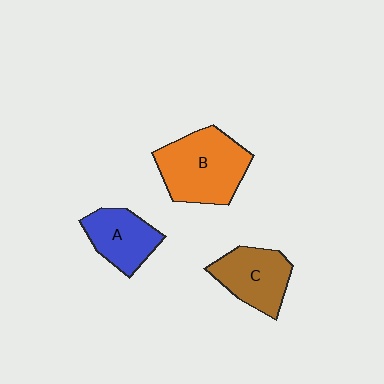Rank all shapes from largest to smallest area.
From largest to smallest: B (orange), C (brown), A (blue).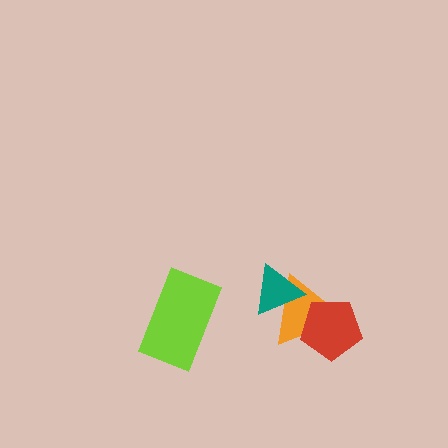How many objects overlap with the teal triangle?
1 object overlaps with the teal triangle.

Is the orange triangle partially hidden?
Yes, it is partially covered by another shape.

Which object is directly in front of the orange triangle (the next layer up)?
The teal triangle is directly in front of the orange triangle.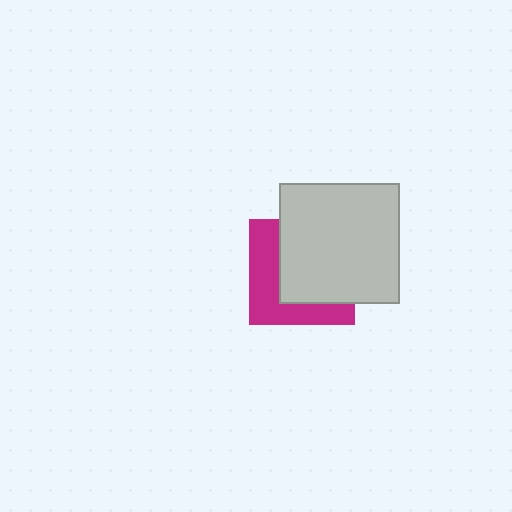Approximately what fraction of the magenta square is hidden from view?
Roughly 57% of the magenta square is hidden behind the light gray square.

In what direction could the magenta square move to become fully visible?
The magenta square could move toward the lower-left. That would shift it out from behind the light gray square entirely.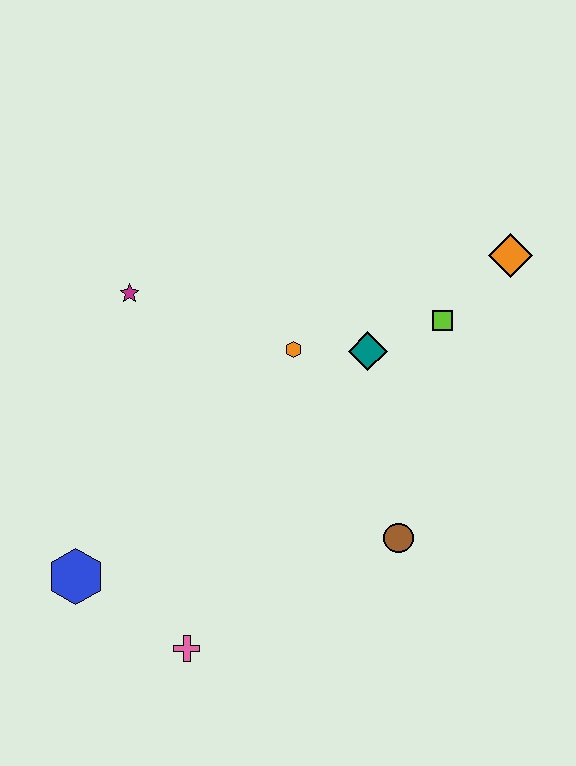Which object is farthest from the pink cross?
The orange diamond is farthest from the pink cross.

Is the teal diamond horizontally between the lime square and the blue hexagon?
Yes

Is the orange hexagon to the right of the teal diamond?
No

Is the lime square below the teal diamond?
No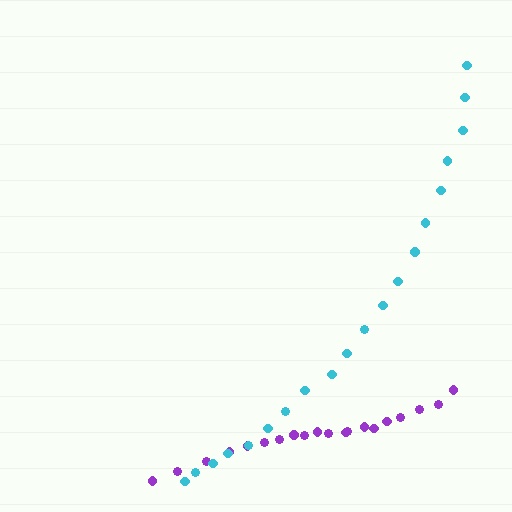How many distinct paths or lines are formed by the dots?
There are 2 distinct paths.